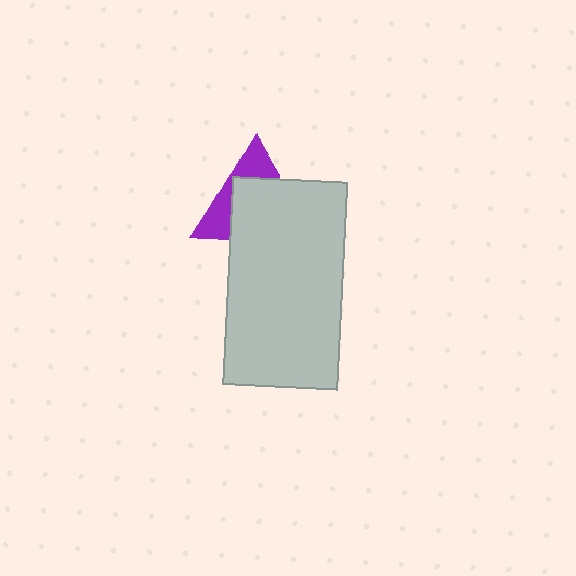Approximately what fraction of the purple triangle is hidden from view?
Roughly 62% of the purple triangle is hidden behind the light gray rectangle.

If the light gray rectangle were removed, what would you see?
You would see the complete purple triangle.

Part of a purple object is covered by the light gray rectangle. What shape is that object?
It is a triangle.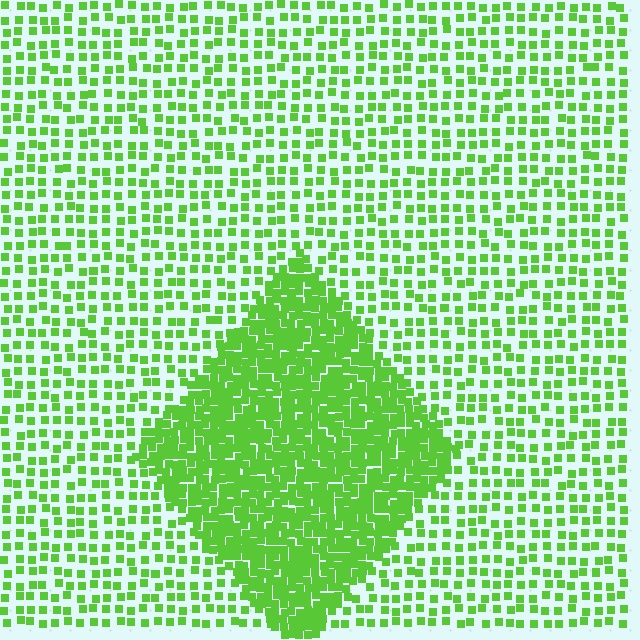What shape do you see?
I see a diamond.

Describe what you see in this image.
The image contains small lime elements arranged at two different densities. A diamond-shaped region is visible where the elements are more densely packed than the surrounding area.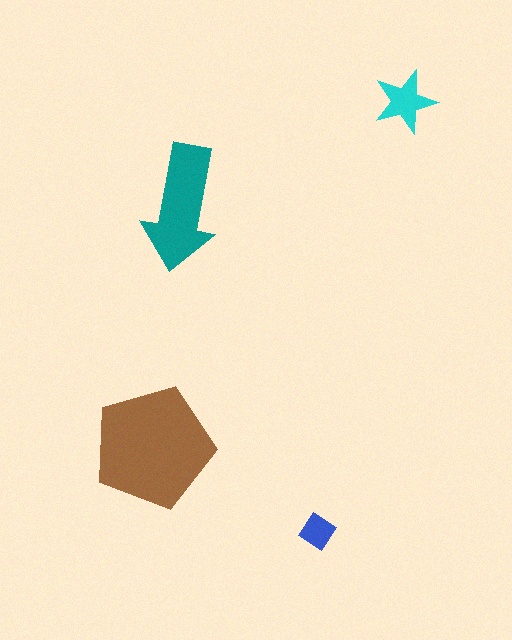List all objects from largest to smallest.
The brown pentagon, the teal arrow, the cyan star, the blue diamond.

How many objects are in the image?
There are 4 objects in the image.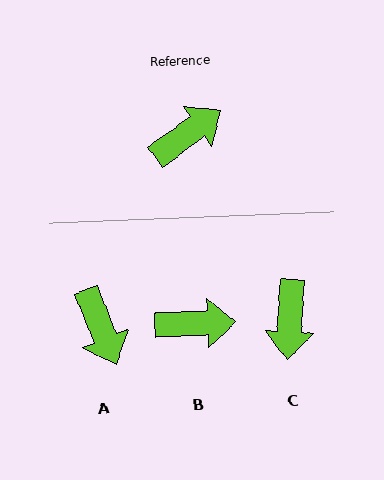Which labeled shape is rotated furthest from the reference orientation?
C, about 129 degrees away.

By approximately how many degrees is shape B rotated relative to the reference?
Approximately 34 degrees clockwise.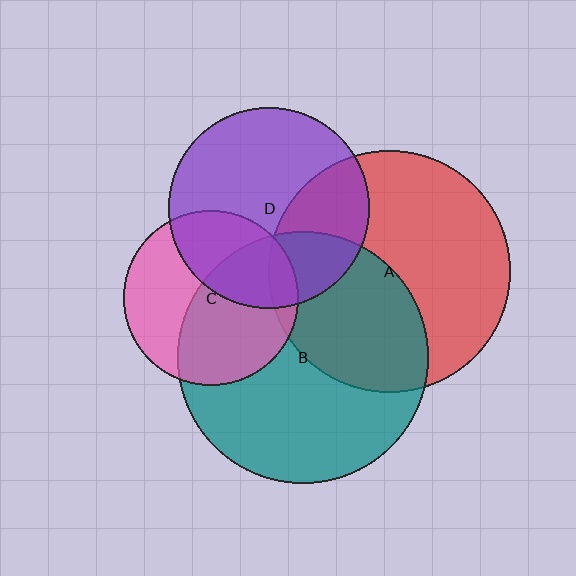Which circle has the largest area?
Circle B (teal).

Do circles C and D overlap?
Yes.